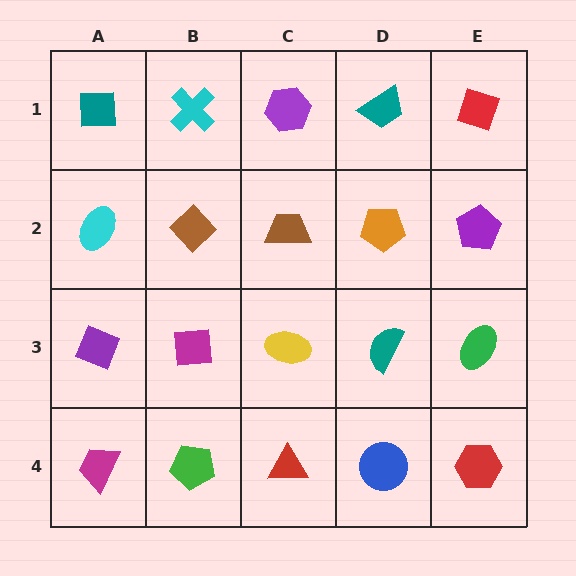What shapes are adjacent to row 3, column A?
A cyan ellipse (row 2, column A), a magenta trapezoid (row 4, column A), a magenta square (row 3, column B).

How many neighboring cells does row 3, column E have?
3.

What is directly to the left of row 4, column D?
A red triangle.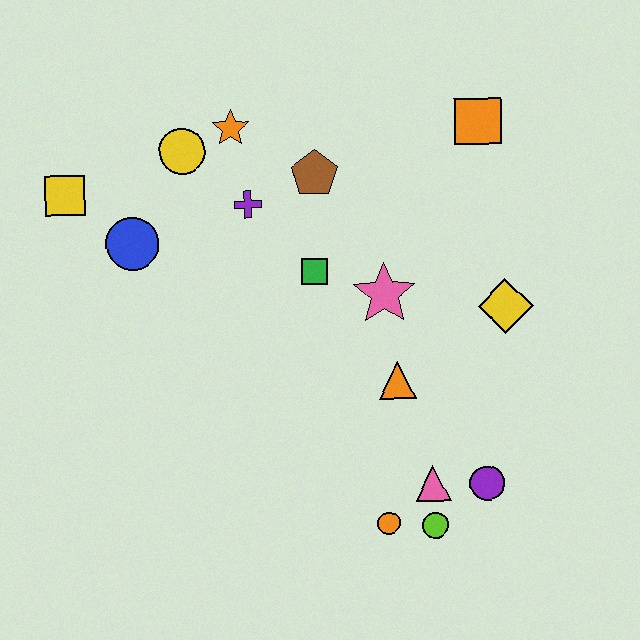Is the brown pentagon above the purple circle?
Yes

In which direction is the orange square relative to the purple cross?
The orange square is to the right of the purple cross.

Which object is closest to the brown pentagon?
The purple cross is closest to the brown pentagon.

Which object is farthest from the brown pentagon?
The lime circle is farthest from the brown pentagon.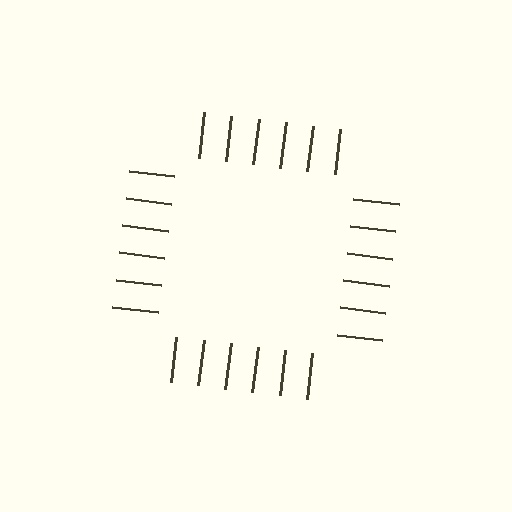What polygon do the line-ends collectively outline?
An illusory square — the line segments terminate on its edges but no continuous stroke is drawn.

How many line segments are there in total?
24 — 6 along each of the 4 edges.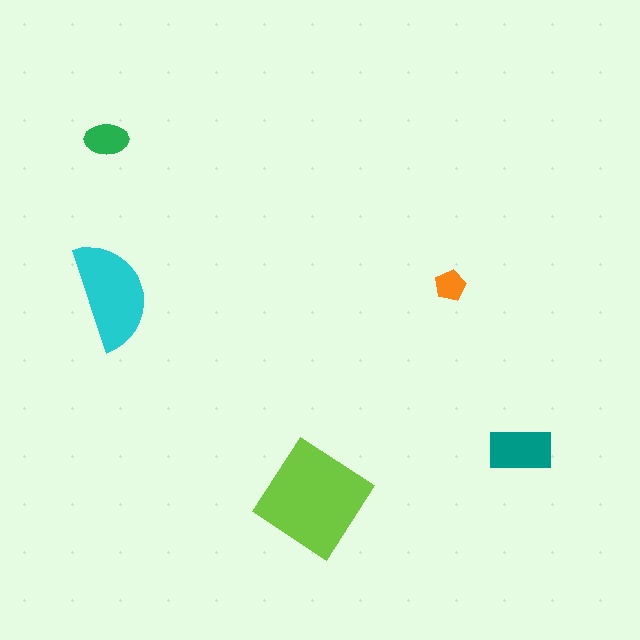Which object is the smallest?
The orange pentagon.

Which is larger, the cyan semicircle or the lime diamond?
The lime diamond.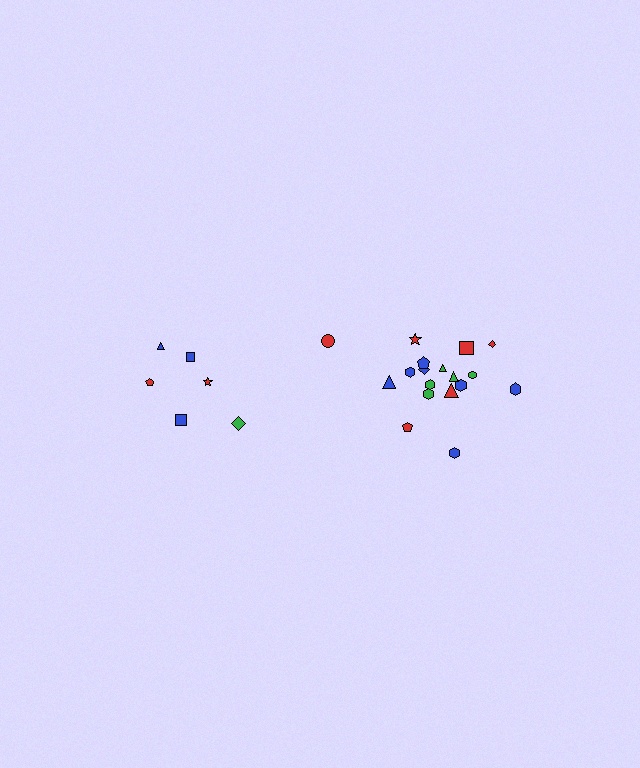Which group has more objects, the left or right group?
The right group.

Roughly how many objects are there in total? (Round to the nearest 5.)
Roughly 25 objects in total.